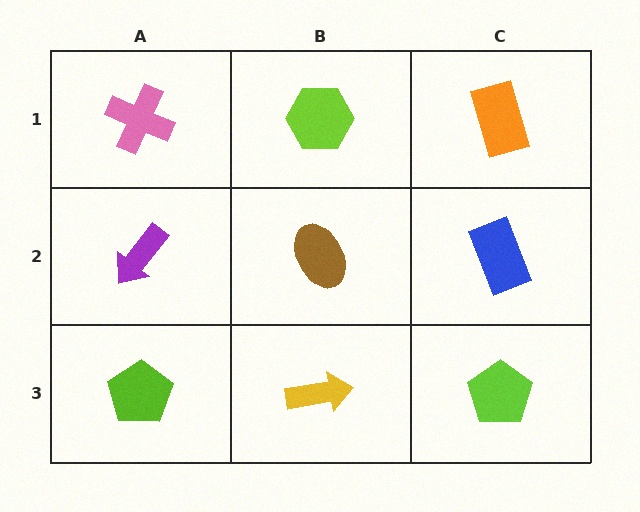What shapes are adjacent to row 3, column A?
A purple arrow (row 2, column A), a yellow arrow (row 3, column B).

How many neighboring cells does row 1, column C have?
2.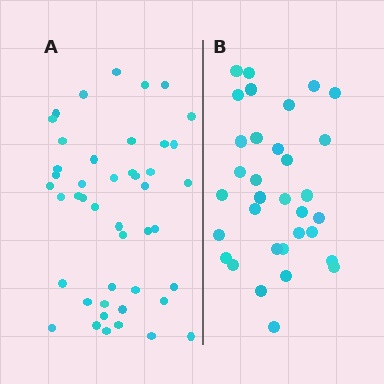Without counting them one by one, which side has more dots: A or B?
Region A (the left region) has more dots.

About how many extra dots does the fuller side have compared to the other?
Region A has roughly 12 or so more dots than region B.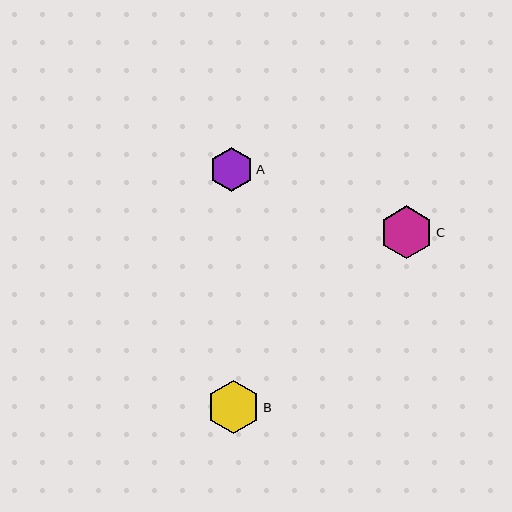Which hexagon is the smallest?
Hexagon A is the smallest with a size of approximately 44 pixels.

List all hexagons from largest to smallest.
From largest to smallest: C, B, A.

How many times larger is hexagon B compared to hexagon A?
Hexagon B is approximately 1.2 times the size of hexagon A.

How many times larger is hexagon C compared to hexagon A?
Hexagon C is approximately 1.2 times the size of hexagon A.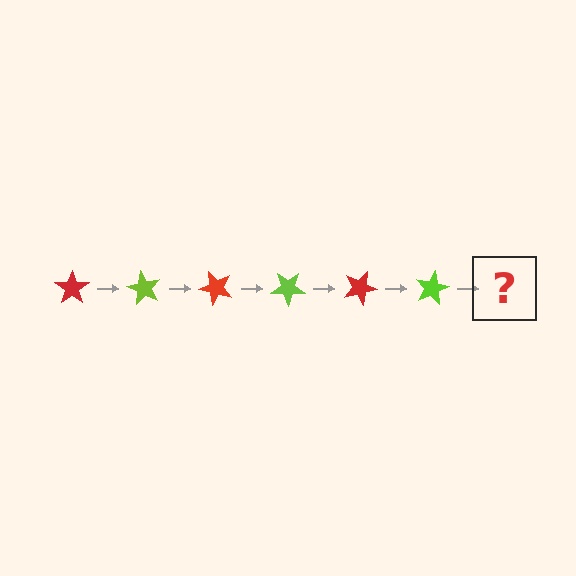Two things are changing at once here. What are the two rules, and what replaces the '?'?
The two rules are that it rotates 60 degrees each step and the color cycles through red and lime. The '?' should be a red star, rotated 360 degrees from the start.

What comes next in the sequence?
The next element should be a red star, rotated 360 degrees from the start.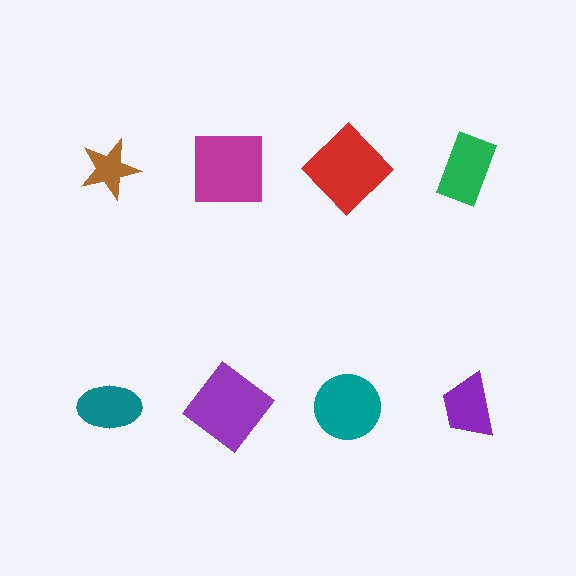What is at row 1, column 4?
A green rectangle.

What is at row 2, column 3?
A teal circle.